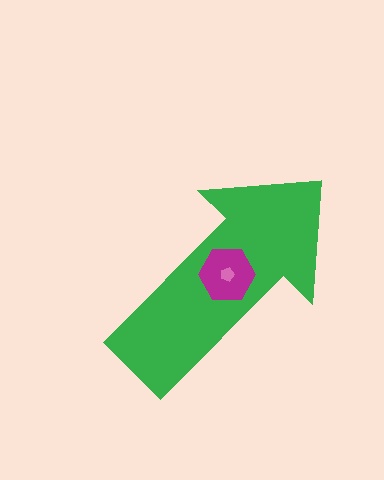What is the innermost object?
The pink pentagon.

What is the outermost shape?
The green arrow.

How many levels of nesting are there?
3.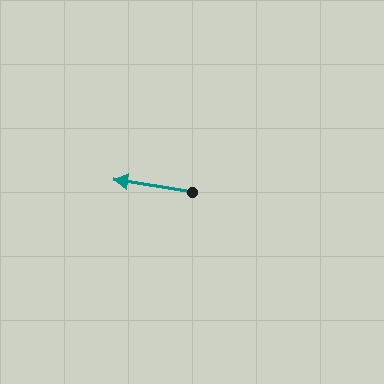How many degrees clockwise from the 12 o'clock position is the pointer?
Approximately 279 degrees.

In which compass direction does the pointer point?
West.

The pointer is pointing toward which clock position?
Roughly 9 o'clock.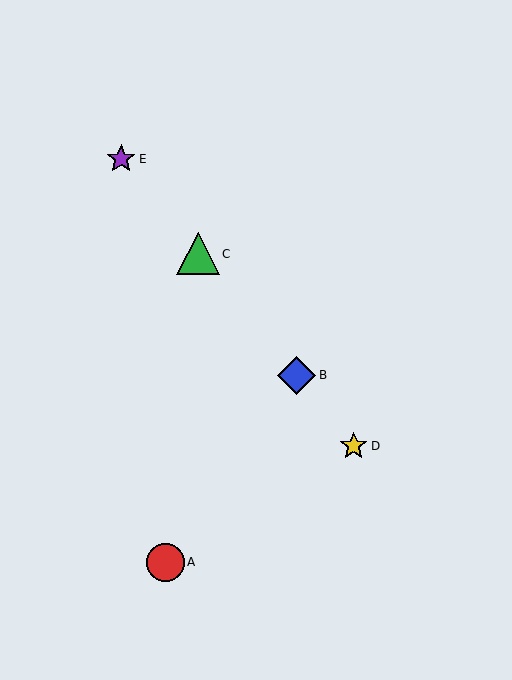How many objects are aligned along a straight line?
4 objects (B, C, D, E) are aligned along a straight line.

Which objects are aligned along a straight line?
Objects B, C, D, E are aligned along a straight line.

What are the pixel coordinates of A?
Object A is at (165, 562).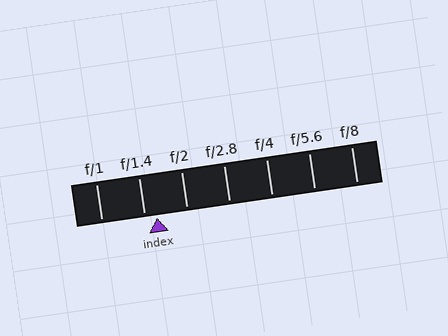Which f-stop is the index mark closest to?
The index mark is closest to f/1.4.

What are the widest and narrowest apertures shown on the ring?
The widest aperture shown is f/1 and the narrowest is f/8.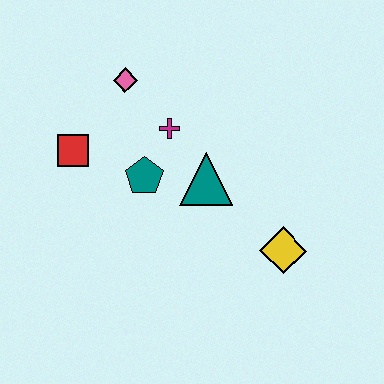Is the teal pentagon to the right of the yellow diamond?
No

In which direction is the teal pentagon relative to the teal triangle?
The teal pentagon is to the left of the teal triangle.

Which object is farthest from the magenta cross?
The yellow diamond is farthest from the magenta cross.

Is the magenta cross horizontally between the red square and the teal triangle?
Yes